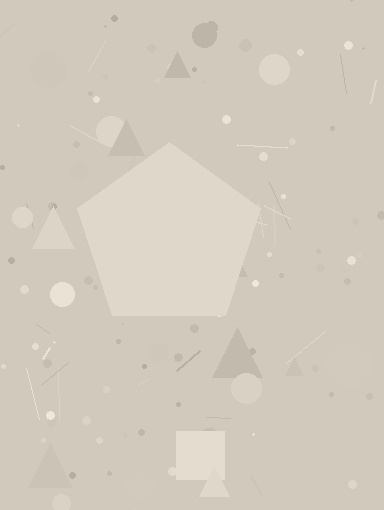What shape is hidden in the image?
A pentagon is hidden in the image.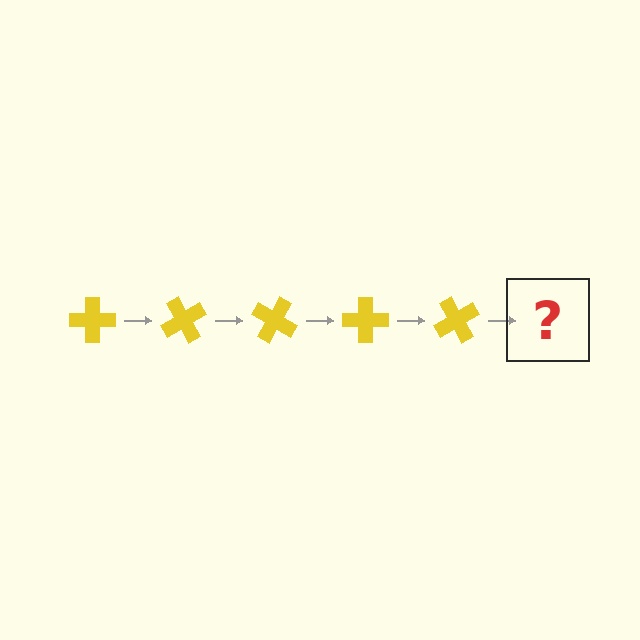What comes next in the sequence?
The next element should be a yellow cross rotated 300 degrees.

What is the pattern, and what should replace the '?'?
The pattern is that the cross rotates 60 degrees each step. The '?' should be a yellow cross rotated 300 degrees.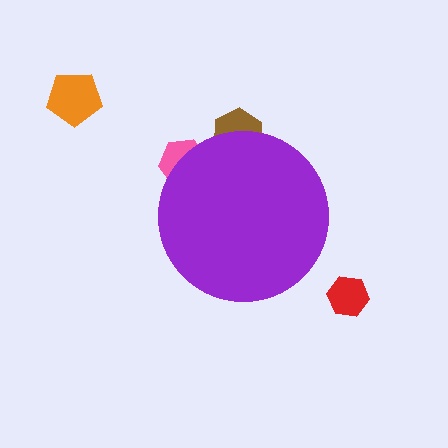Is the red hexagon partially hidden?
No, the red hexagon is fully visible.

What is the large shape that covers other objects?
A purple circle.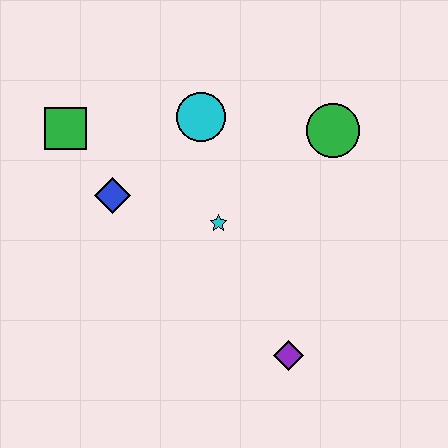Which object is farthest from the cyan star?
The green square is farthest from the cyan star.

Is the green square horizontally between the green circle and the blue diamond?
No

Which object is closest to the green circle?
The cyan circle is closest to the green circle.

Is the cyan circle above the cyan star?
Yes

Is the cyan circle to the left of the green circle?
Yes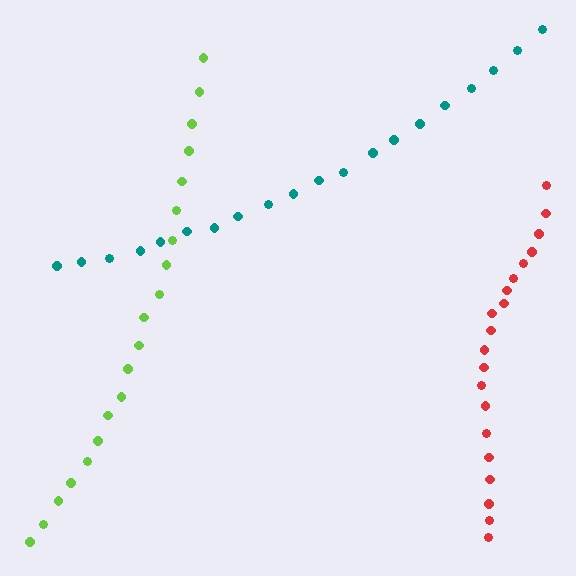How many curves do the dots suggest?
There are 3 distinct paths.